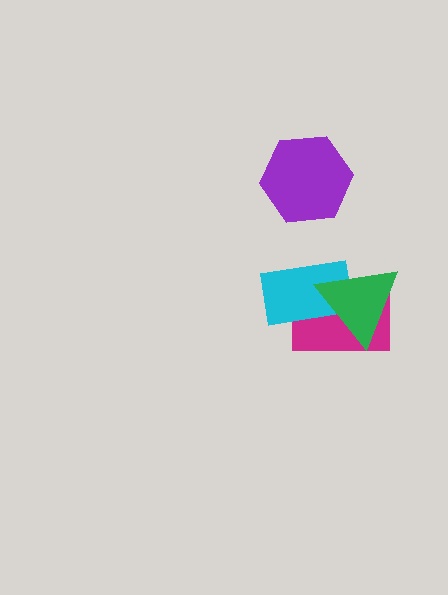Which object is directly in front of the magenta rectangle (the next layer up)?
The cyan rectangle is directly in front of the magenta rectangle.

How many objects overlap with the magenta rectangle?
2 objects overlap with the magenta rectangle.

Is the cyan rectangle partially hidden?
Yes, it is partially covered by another shape.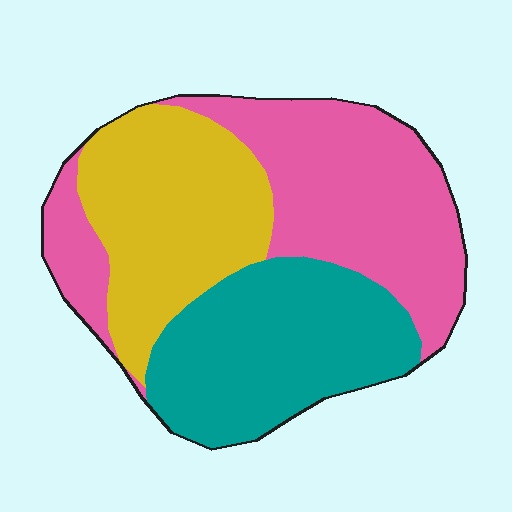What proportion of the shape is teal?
Teal takes up about one third (1/3) of the shape.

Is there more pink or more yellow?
Pink.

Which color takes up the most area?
Pink, at roughly 40%.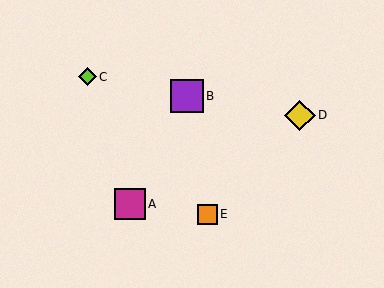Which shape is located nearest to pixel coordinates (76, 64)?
The lime diamond (labeled C) at (87, 77) is nearest to that location.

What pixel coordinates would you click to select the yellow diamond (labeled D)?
Click at (300, 115) to select the yellow diamond D.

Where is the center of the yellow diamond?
The center of the yellow diamond is at (300, 115).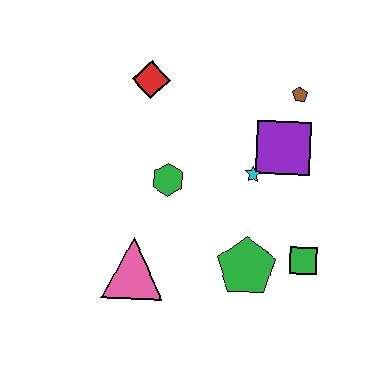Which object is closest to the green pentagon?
The green square is closest to the green pentagon.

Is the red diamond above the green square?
Yes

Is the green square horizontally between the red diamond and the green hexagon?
No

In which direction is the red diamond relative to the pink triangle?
The red diamond is above the pink triangle.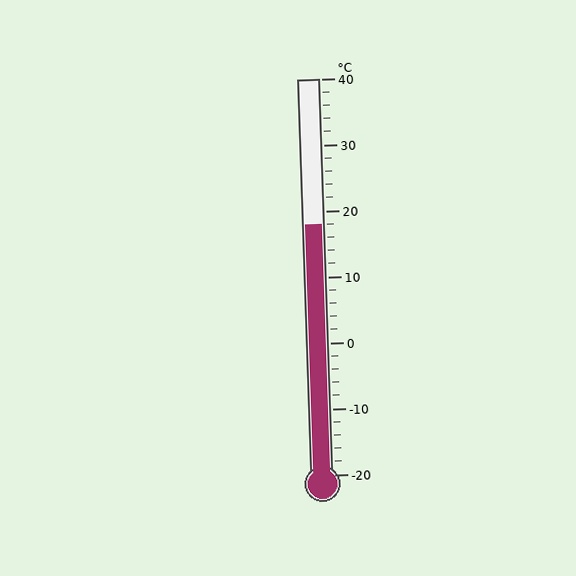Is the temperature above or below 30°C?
The temperature is below 30°C.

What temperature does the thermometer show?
The thermometer shows approximately 18°C.